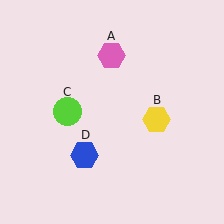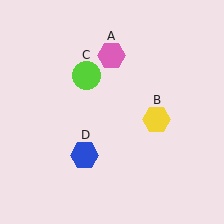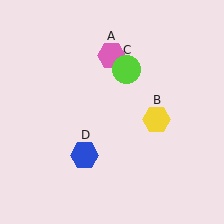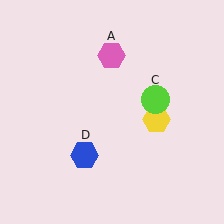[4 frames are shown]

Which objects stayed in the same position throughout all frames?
Pink hexagon (object A) and yellow hexagon (object B) and blue hexagon (object D) remained stationary.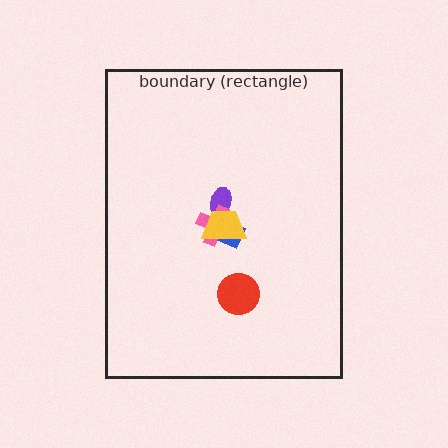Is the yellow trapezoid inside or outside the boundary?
Inside.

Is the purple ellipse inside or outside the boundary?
Inside.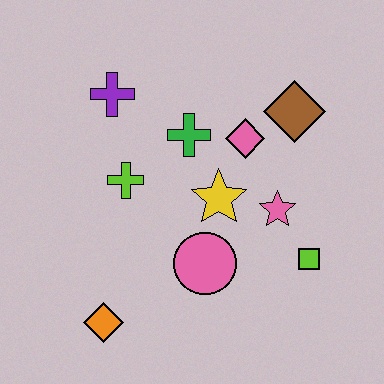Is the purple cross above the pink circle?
Yes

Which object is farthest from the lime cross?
The lime square is farthest from the lime cross.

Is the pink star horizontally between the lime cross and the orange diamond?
No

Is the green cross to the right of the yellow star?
No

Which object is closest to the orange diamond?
The pink circle is closest to the orange diamond.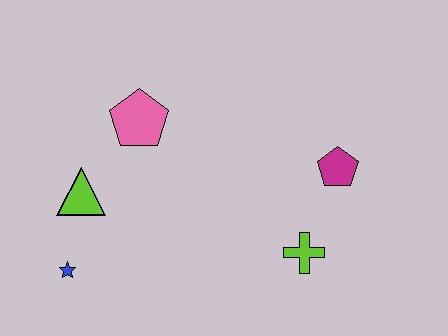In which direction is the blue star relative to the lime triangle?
The blue star is below the lime triangle.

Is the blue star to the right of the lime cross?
No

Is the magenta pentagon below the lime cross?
No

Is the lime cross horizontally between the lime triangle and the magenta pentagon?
Yes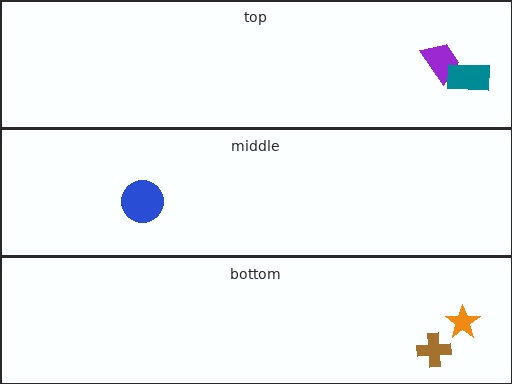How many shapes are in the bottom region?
2.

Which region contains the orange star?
The bottom region.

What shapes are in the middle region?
The blue circle.